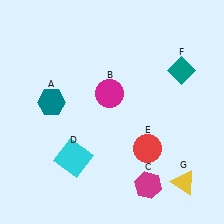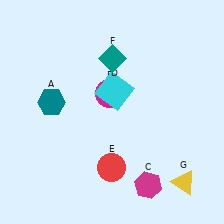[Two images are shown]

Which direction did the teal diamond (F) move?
The teal diamond (F) moved left.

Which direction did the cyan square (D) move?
The cyan square (D) moved up.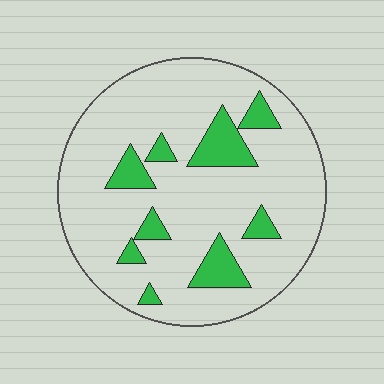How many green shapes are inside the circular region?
9.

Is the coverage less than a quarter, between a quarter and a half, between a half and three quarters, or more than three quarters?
Less than a quarter.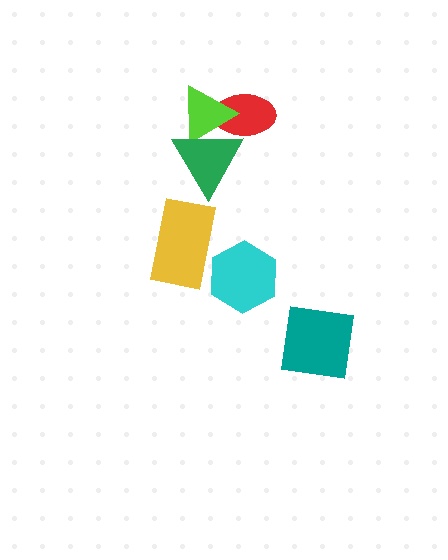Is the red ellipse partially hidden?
Yes, it is partially covered by another shape.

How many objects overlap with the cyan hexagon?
1 object overlaps with the cyan hexagon.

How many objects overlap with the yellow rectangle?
1 object overlaps with the yellow rectangle.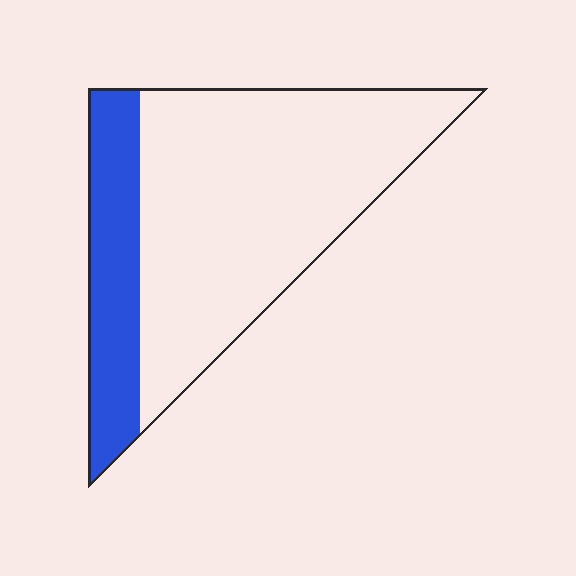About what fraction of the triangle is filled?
About one quarter (1/4).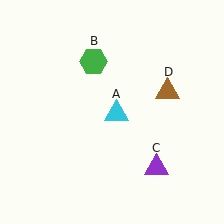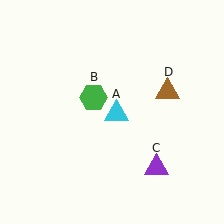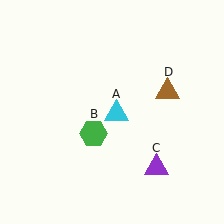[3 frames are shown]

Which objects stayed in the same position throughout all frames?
Cyan triangle (object A) and purple triangle (object C) and brown triangle (object D) remained stationary.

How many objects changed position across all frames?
1 object changed position: green hexagon (object B).